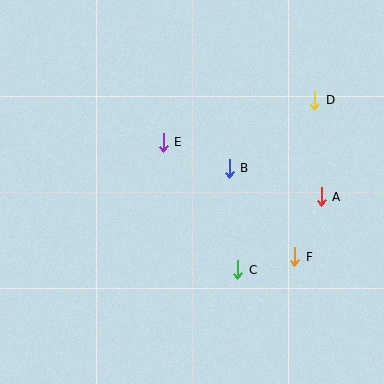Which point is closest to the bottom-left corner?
Point C is closest to the bottom-left corner.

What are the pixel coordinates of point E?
Point E is at (163, 142).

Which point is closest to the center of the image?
Point B at (229, 168) is closest to the center.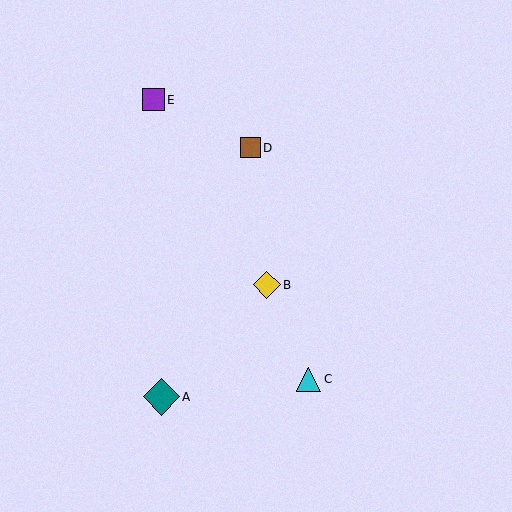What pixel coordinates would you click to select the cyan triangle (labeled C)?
Click at (309, 379) to select the cyan triangle C.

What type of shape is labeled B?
Shape B is a yellow diamond.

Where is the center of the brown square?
The center of the brown square is at (250, 148).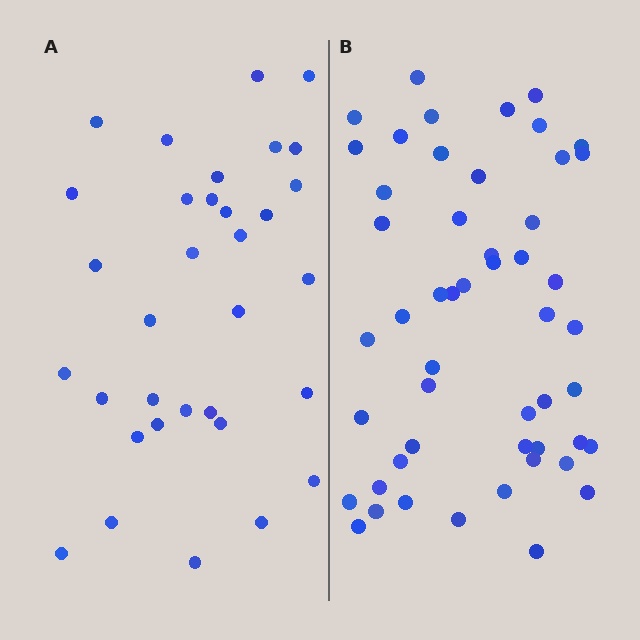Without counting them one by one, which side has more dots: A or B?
Region B (the right region) has more dots.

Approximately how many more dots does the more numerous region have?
Region B has approximately 20 more dots than region A.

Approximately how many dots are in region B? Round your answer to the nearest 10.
About 50 dots. (The exact count is 51, which rounds to 50.)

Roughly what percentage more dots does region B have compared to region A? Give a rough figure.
About 55% more.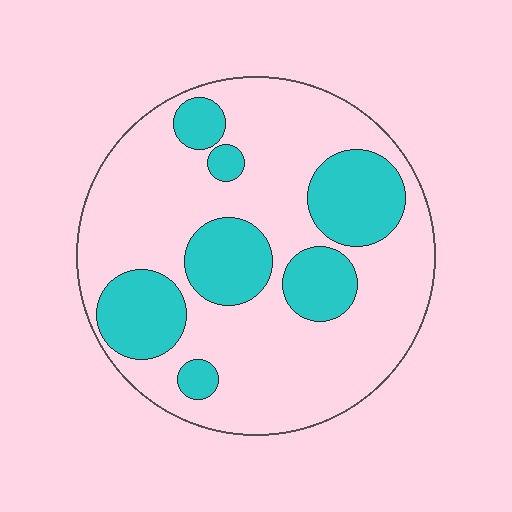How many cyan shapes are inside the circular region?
7.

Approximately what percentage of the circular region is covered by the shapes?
Approximately 30%.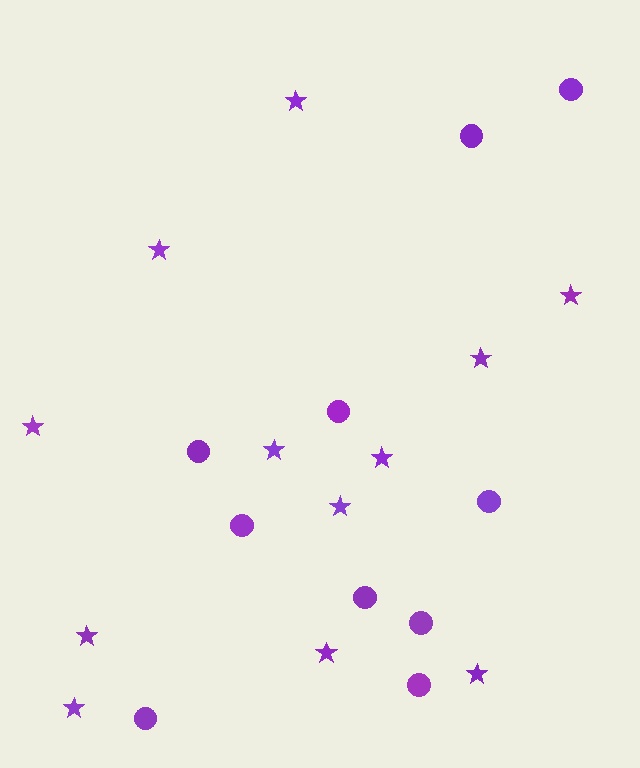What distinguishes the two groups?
There are 2 groups: one group of stars (12) and one group of circles (10).